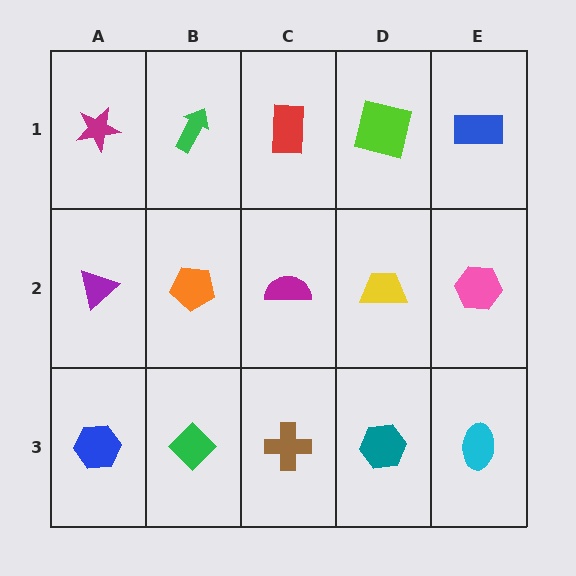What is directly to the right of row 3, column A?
A green diamond.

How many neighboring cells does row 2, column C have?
4.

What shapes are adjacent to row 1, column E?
A pink hexagon (row 2, column E), a lime square (row 1, column D).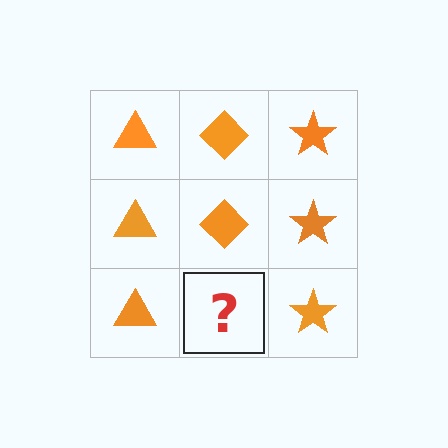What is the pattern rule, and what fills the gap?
The rule is that each column has a consistent shape. The gap should be filled with an orange diamond.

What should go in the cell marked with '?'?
The missing cell should contain an orange diamond.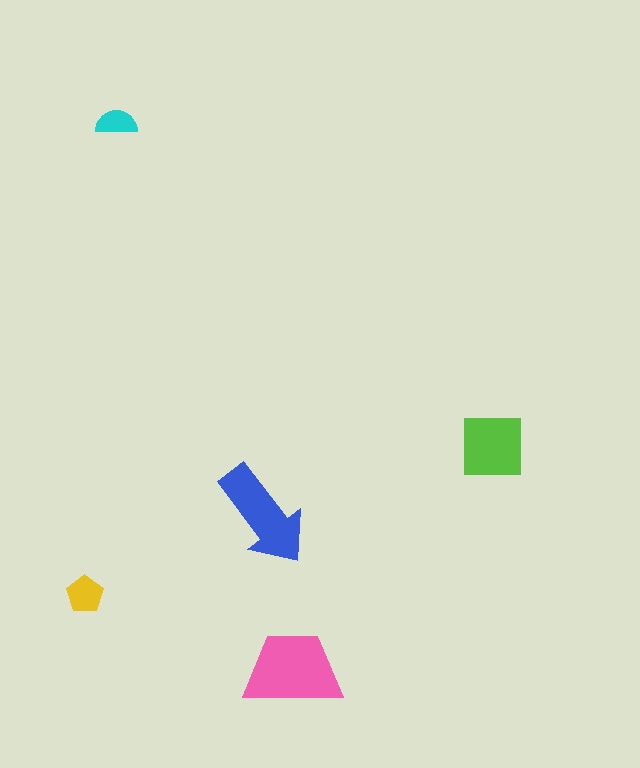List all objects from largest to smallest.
The pink trapezoid, the blue arrow, the lime square, the yellow pentagon, the cyan semicircle.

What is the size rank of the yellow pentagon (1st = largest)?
4th.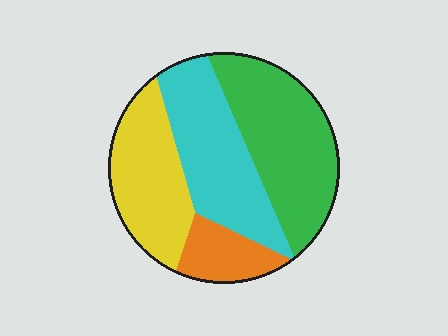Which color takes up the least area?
Orange, at roughly 10%.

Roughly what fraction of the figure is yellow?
Yellow covers 25% of the figure.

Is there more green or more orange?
Green.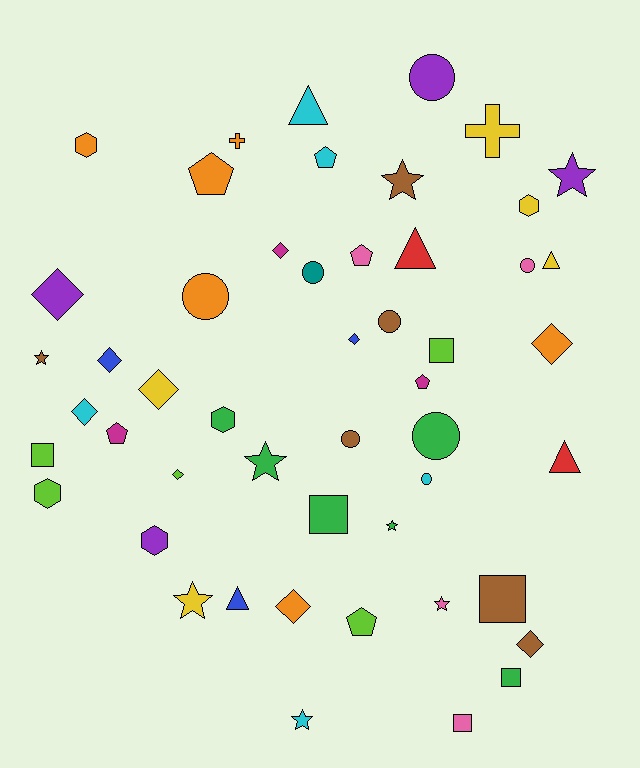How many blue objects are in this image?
There are 3 blue objects.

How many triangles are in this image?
There are 5 triangles.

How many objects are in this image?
There are 50 objects.